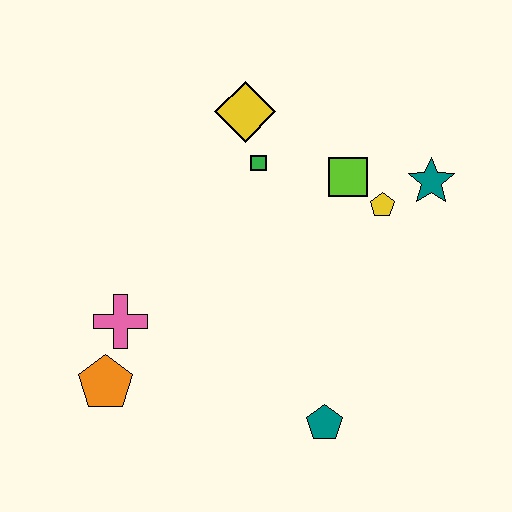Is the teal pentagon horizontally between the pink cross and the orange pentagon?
No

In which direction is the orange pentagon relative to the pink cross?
The orange pentagon is below the pink cross.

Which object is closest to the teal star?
The yellow pentagon is closest to the teal star.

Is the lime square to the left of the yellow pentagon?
Yes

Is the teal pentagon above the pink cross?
No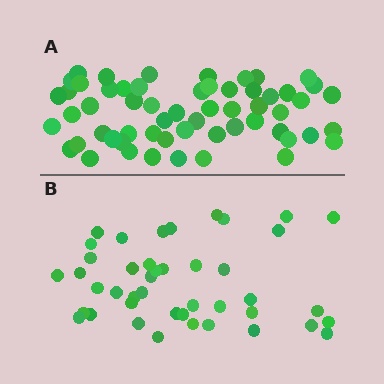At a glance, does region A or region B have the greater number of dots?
Region A (the top region) has more dots.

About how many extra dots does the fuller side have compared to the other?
Region A has approximately 15 more dots than region B.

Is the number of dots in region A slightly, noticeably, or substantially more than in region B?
Region A has noticeably more, but not dramatically so. The ratio is roughly 1.3 to 1.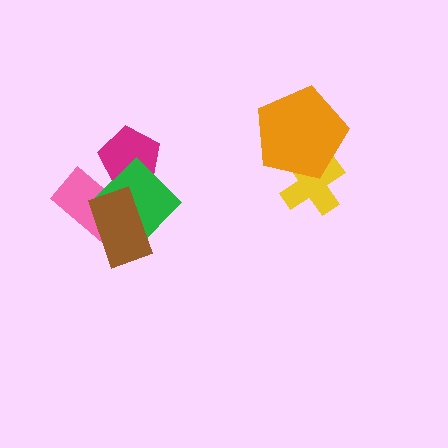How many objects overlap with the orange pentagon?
1 object overlaps with the orange pentagon.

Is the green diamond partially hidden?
Yes, it is partially covered by another shape.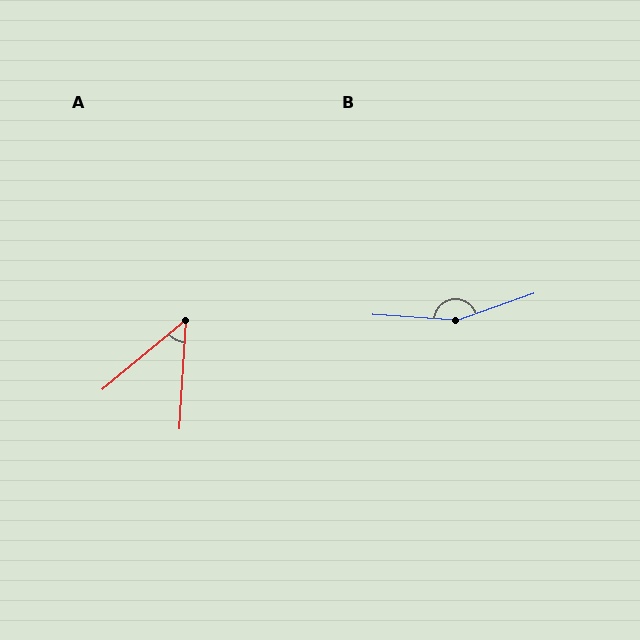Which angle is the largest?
B, at approximately 157 degrees.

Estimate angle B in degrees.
Approximately 157 degrees.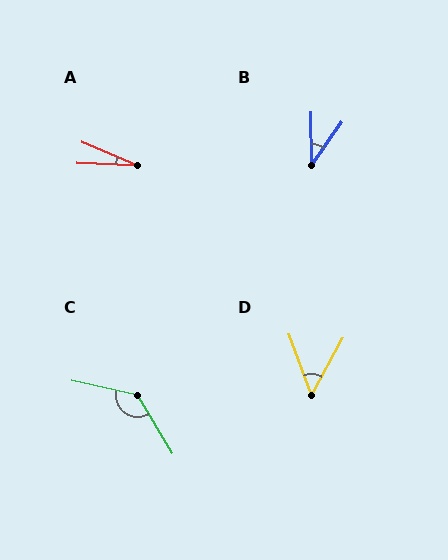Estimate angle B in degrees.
Approximately 36 degrees.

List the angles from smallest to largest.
A (21°), B (36°), D (49°), C (134°).